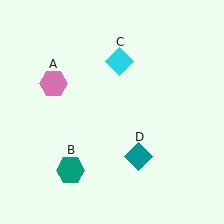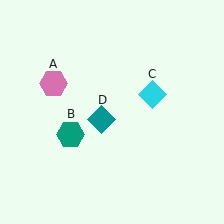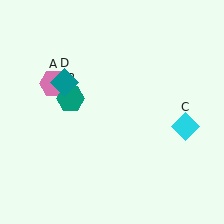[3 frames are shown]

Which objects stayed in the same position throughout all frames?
Pink hexagon (object A) remained stationary.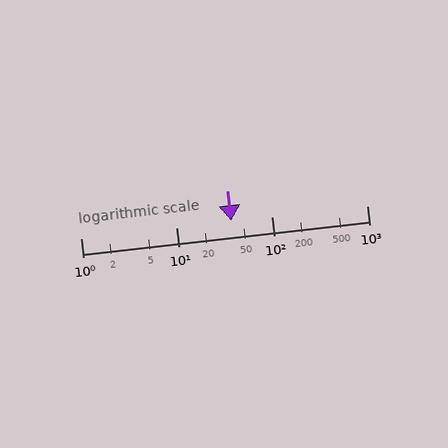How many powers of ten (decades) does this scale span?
The scale spans 3 decades, from 1 to 1000.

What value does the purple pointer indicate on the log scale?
The pointer indicates approximately 38.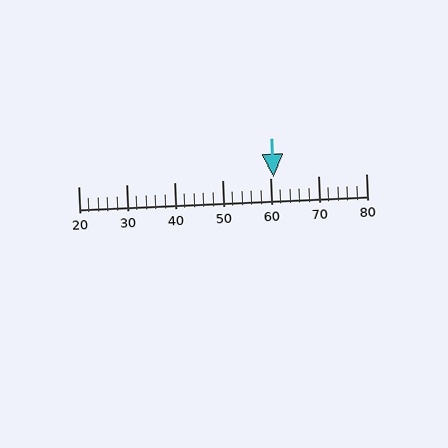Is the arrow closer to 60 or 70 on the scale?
The arrow is closer to 60.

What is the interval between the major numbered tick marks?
The major tick marks are spaced 10 units apart.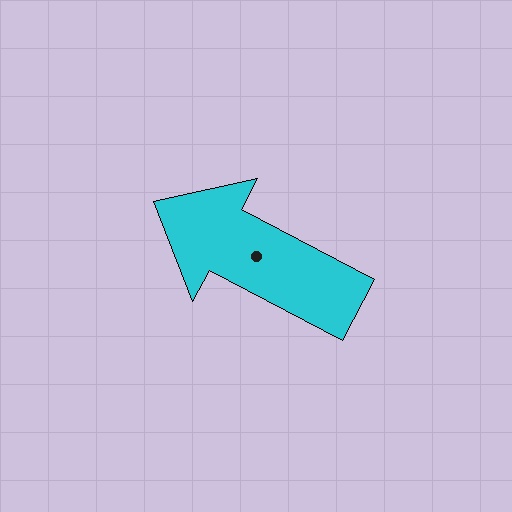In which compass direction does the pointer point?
Northwest.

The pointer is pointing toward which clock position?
Roughly 10 o'clock.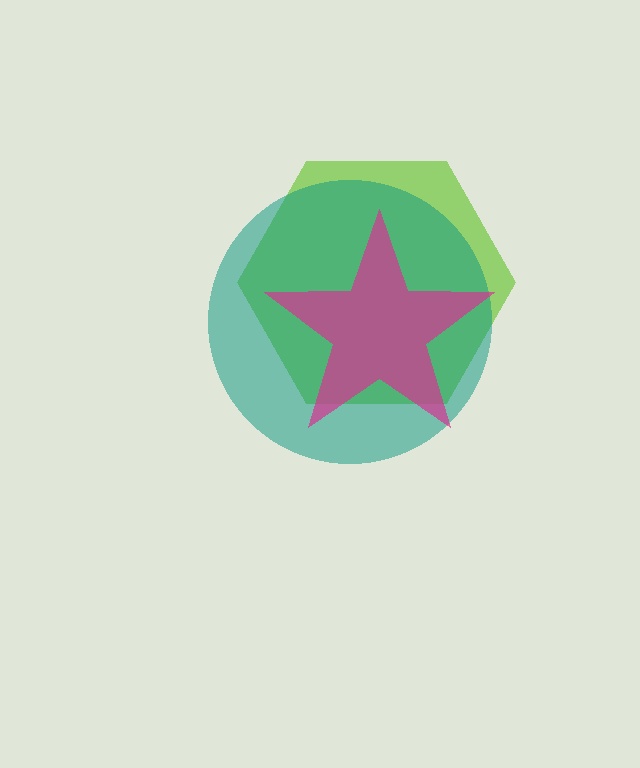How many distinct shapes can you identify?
There are 3 distinct shapes: a lime hexagon, a teal circle, a magenta star.